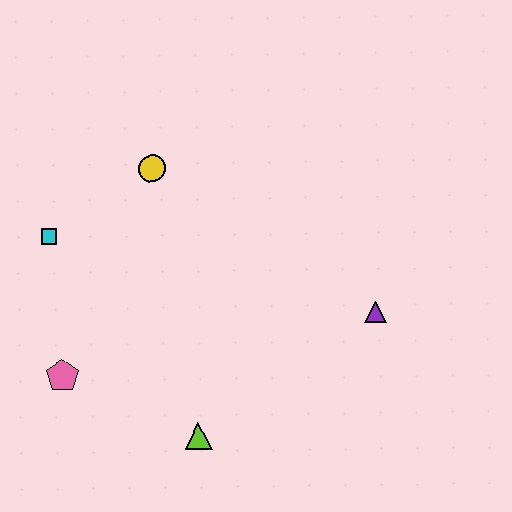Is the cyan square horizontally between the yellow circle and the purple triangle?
No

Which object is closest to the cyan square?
The yellow circle is closest to the cyan square.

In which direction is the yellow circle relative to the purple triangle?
The yellow circle is to the left of the purple triangle.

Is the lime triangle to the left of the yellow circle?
No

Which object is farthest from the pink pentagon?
The purple triangle is farthest from the pink pentagon.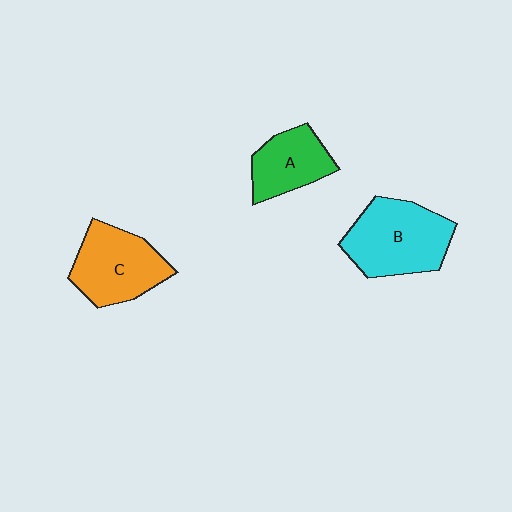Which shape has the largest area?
Shape B (cyan).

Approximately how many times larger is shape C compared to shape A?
Approximately 1.4 times.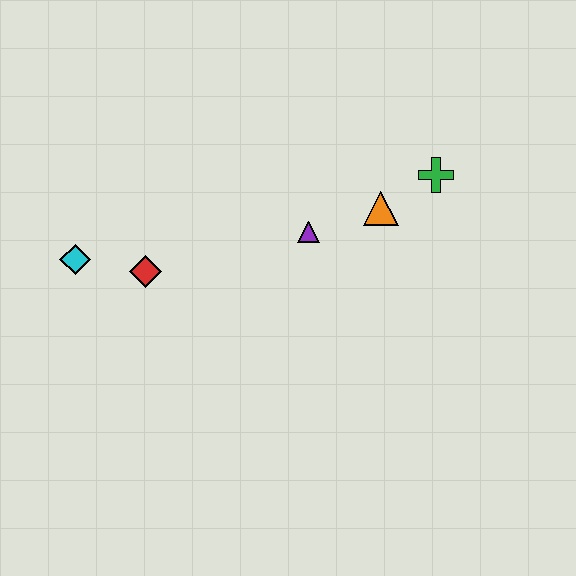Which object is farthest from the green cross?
The cyan diamond is farthest from the green cross.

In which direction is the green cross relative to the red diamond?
The green cross is to the right of the red diamond.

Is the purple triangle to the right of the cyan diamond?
Yes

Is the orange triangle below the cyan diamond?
No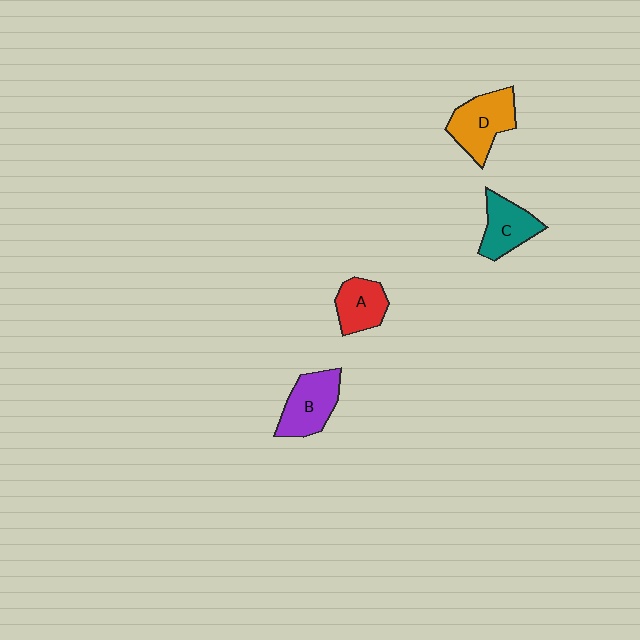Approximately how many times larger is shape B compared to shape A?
Approximately 1.3 times.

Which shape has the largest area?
Shape D (orange).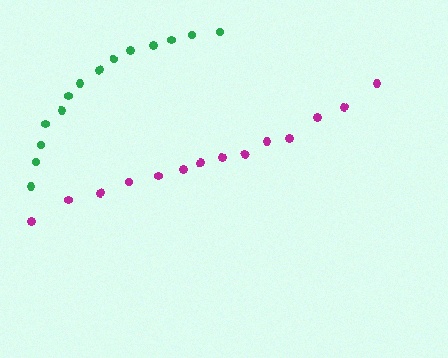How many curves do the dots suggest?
There are 2 distinct paths.